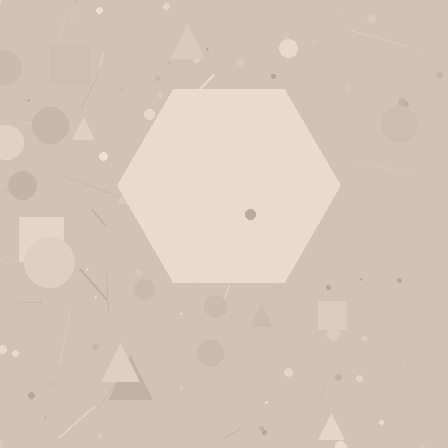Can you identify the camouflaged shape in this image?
The camouflaged shape is a hexagon.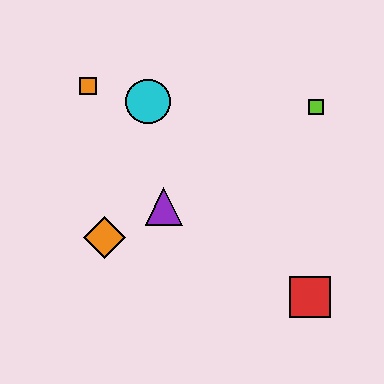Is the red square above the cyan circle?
No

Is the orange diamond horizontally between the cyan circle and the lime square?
No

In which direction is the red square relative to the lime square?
The red square is below the lime square.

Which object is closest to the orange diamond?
The purple triangle is closest to the orange diamond.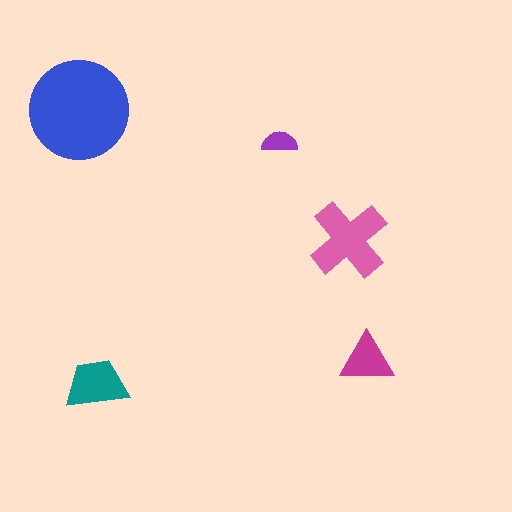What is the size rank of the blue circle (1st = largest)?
1st.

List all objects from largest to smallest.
The blue circle, the pink cross, the teal trapezoid, the magenta triangle, the purple semicircle.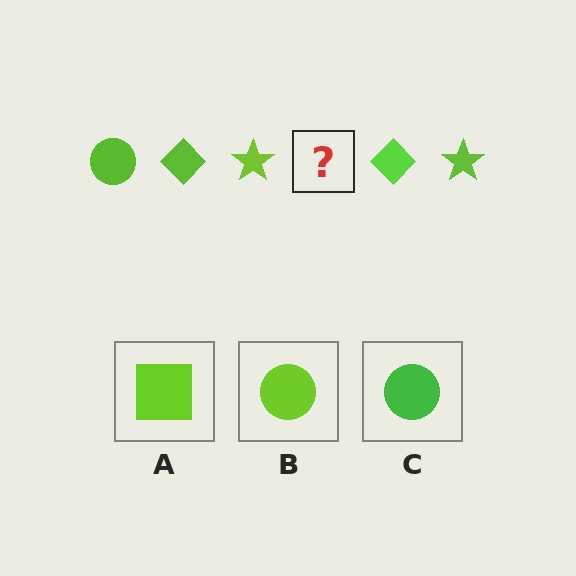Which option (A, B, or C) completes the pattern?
B.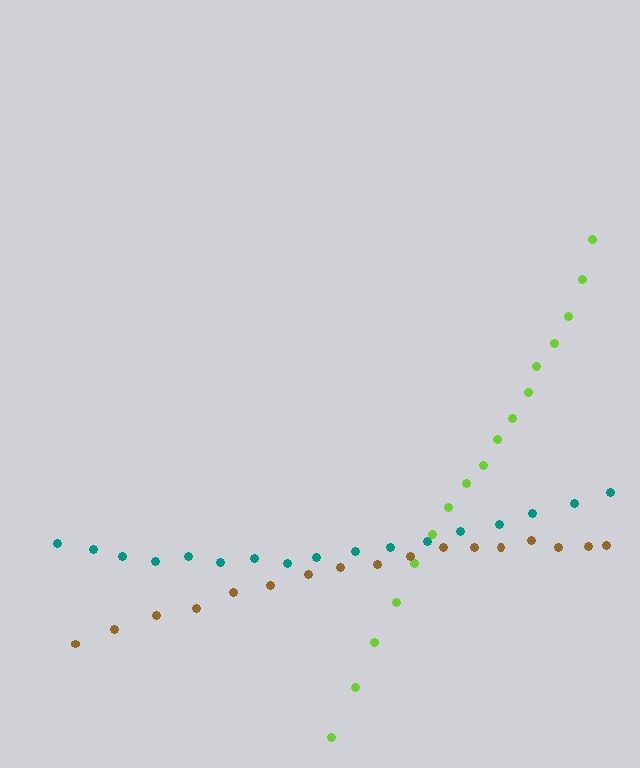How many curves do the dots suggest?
There are 3 distinct paths.